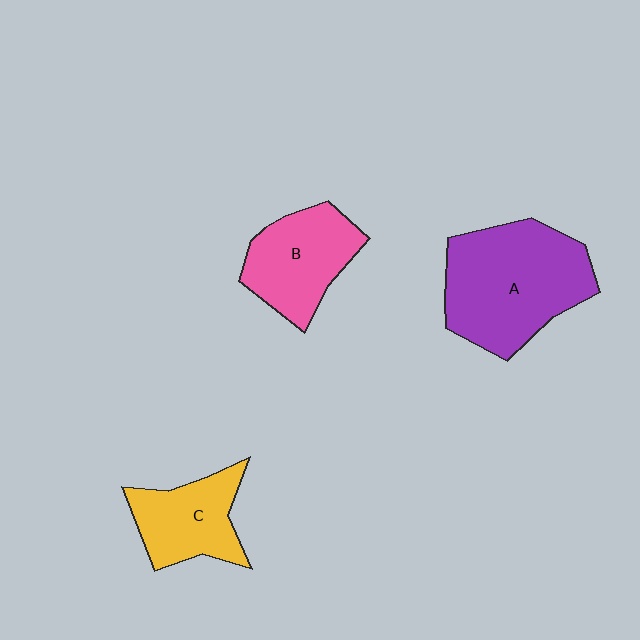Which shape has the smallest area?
Shape C (yellow).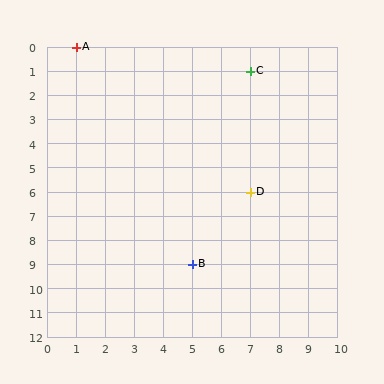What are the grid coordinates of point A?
Point A is at grid coordinates (1, 0).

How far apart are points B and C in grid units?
Points B and C are 2 columns and 8 rows apart (about 8.2 grid units diagonally).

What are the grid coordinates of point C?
Point C is at grid coordinates (7, 1).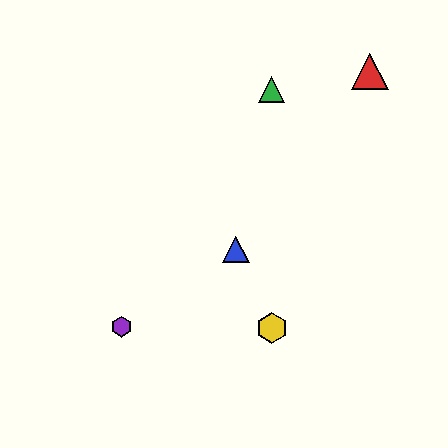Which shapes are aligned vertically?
The green triangle, the yellow hexagon are aligned vertically.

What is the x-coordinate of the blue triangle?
The blue triangle is at x≈236.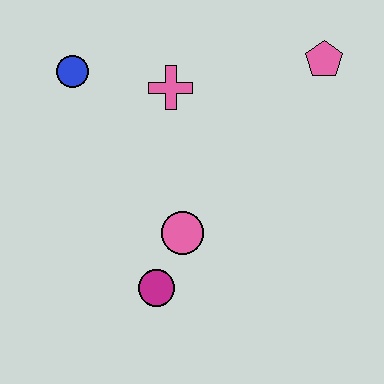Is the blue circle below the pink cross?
No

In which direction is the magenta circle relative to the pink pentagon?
The magenta circle is below the pink pentagon.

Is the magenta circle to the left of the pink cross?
Yes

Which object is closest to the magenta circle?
The pink circle is closest to the magenta circle.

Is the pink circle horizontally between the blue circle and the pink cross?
No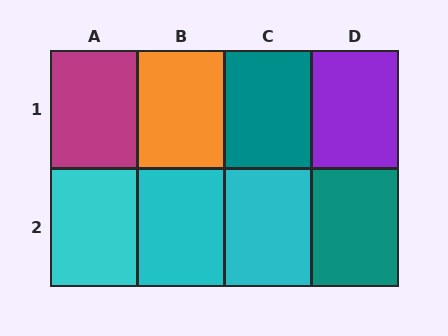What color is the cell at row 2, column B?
Cyan.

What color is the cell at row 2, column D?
Teal.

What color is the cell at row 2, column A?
Cyan.